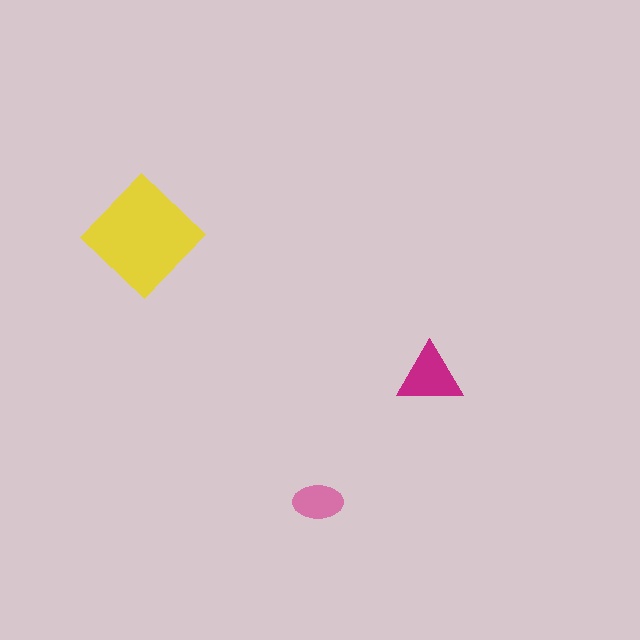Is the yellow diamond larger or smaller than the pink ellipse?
Larger.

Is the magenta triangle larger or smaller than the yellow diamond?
Smaller.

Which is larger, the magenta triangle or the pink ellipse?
The magenta triangle.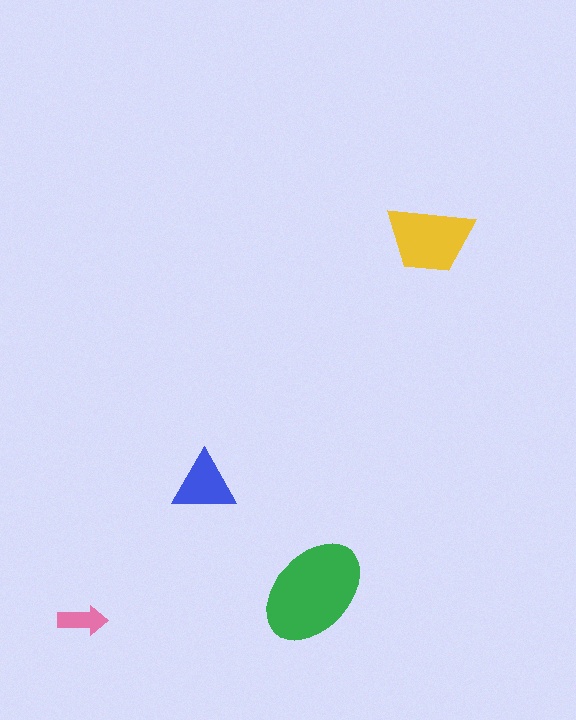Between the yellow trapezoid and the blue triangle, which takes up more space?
The yellow trapezoid.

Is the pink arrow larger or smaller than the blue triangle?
Smaller.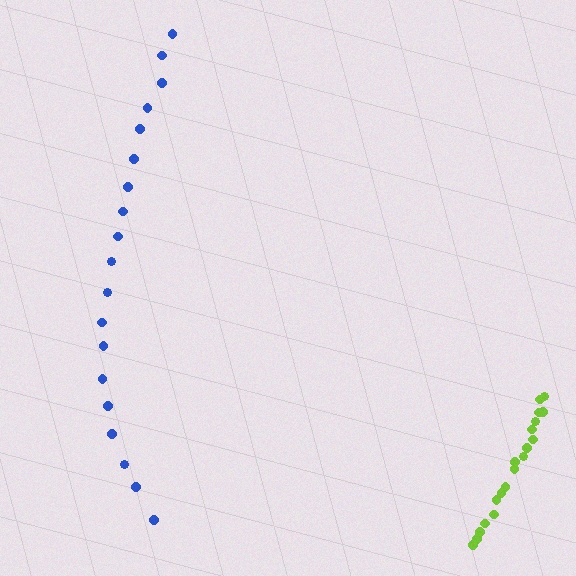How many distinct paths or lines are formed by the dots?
There are 2 distinct paths.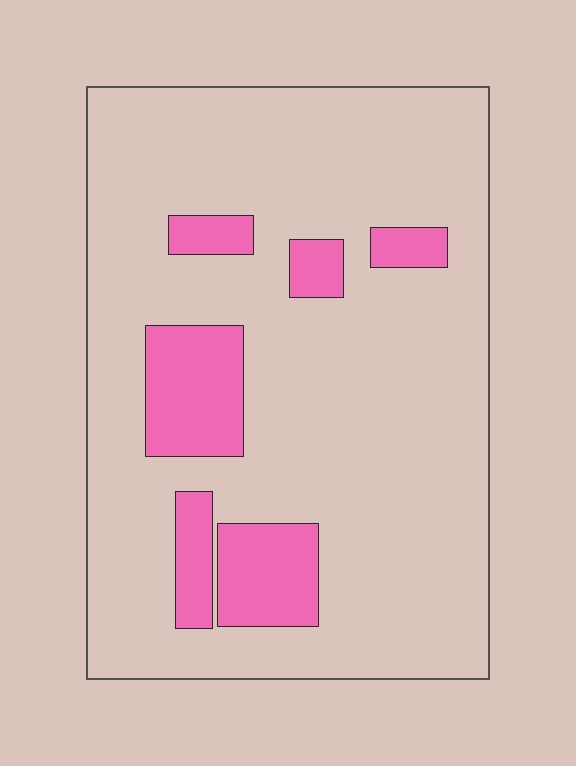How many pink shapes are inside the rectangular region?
6.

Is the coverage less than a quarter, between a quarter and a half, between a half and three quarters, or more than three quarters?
Less than a quarter.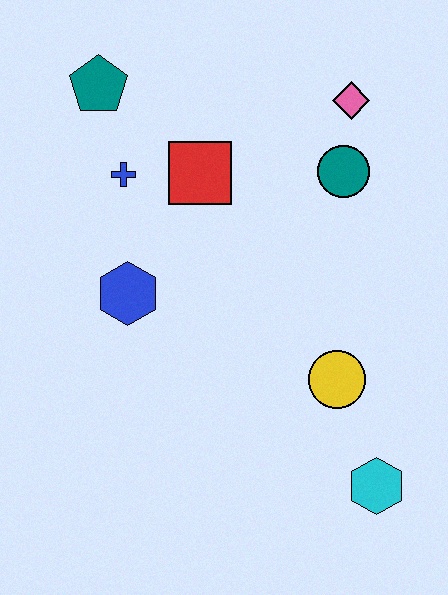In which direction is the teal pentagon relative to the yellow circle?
The teal pentagon is above the yellow circle.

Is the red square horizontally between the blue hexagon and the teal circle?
Yes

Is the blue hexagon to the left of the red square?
Yes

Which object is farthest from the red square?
The cyan hexagon is farthest from the red square.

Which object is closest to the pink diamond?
The teal circle is closest to the pink diamond.